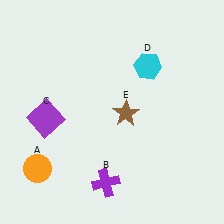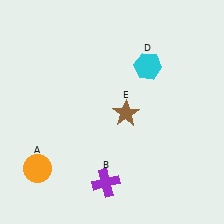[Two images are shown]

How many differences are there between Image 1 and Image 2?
There is 1 difference between the two images.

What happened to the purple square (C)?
The purple square (C) was removed in Image 2. It was in the bottom-left area of Image 1.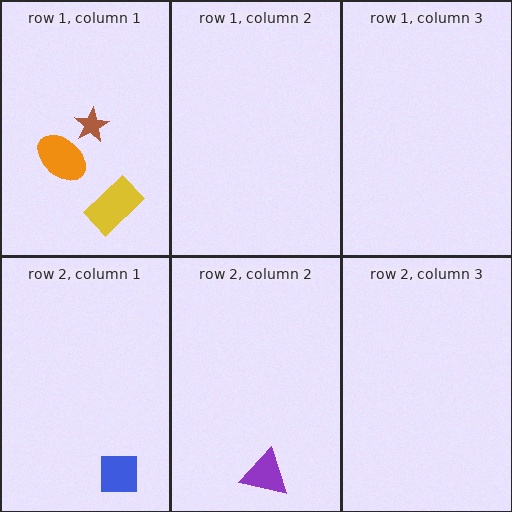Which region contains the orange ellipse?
The row 1, column 1 region.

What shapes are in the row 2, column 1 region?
The blue square.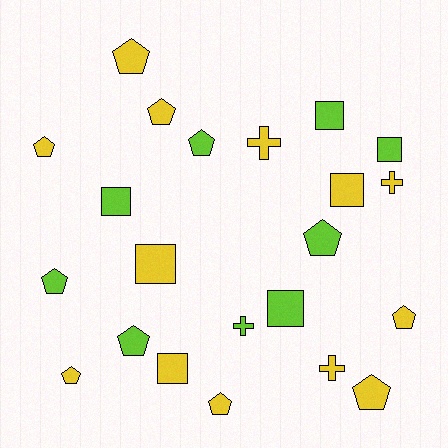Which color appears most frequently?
Yellow, with 13 objects.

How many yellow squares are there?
There are 3 yellow squares.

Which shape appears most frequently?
Pentagon, with 11 objects.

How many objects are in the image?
There are 22 objects.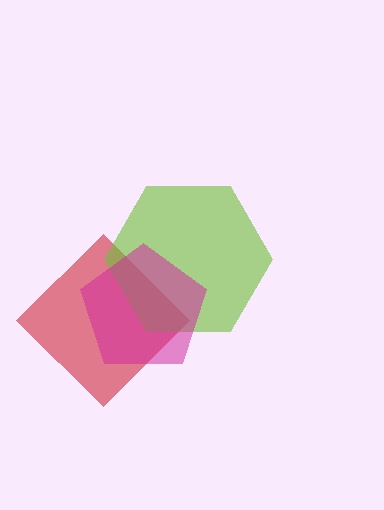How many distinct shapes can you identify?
There are 3 distinct shapes: a red diamond, a lime hexagon, a magenta pentagon.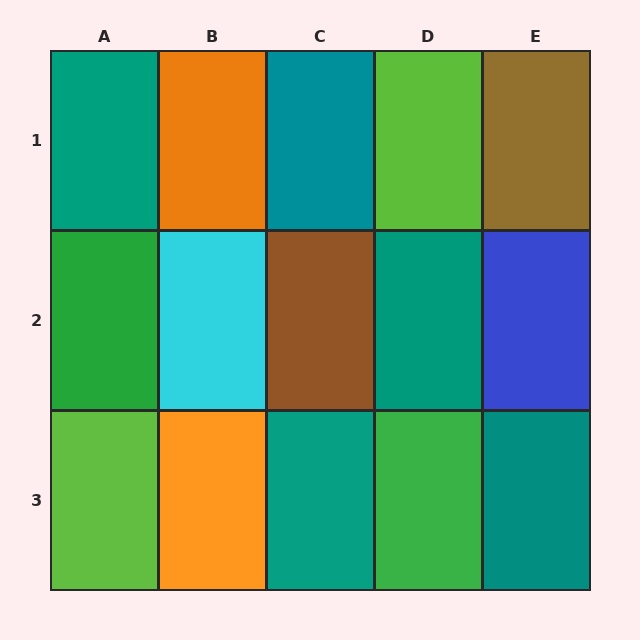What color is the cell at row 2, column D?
Teal.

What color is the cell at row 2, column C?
Brown.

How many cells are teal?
5 cells are teal.